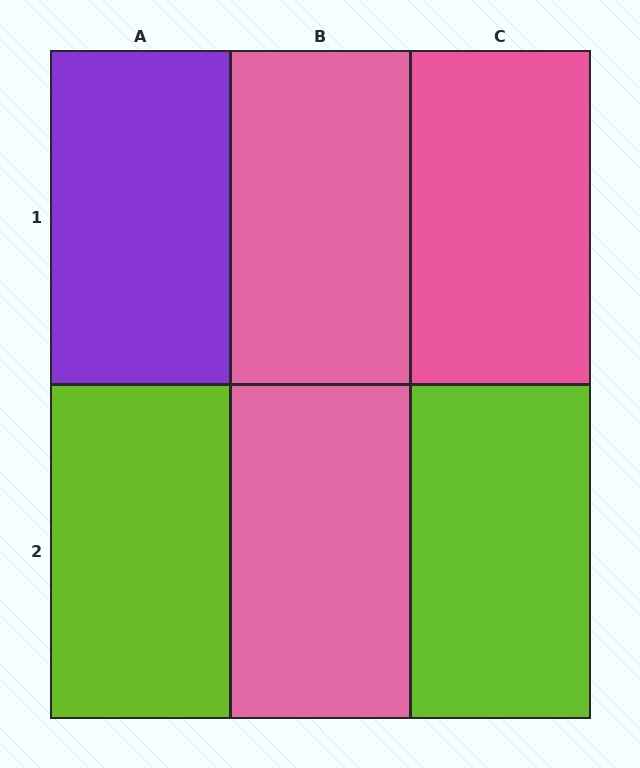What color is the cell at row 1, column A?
Purple.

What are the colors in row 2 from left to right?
Lime, pink, lime.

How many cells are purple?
1 cell is purple.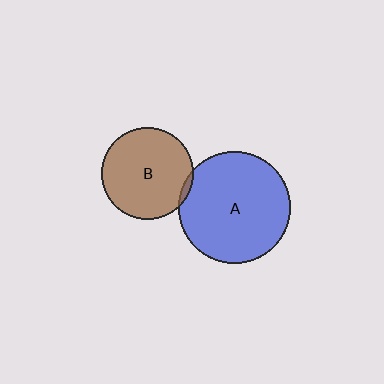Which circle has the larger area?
Circle A (blue).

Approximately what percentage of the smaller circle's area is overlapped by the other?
Approximately 5%.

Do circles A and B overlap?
Yes.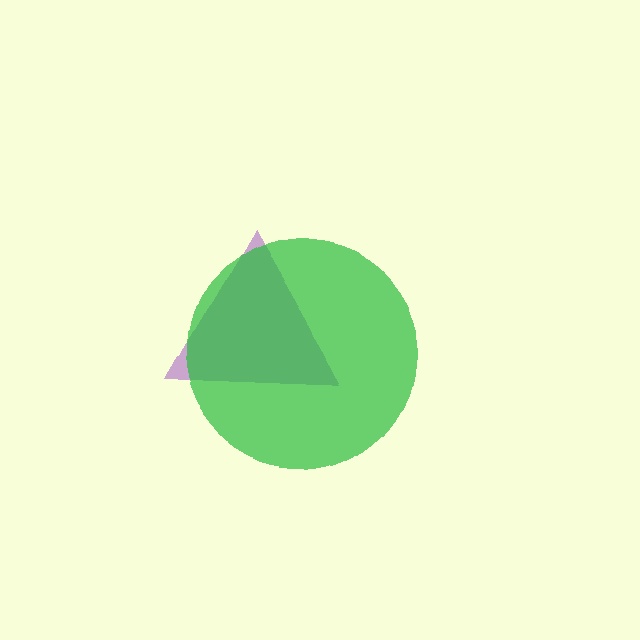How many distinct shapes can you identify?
There are 2 distinct shapes: a purple triangle, a green circle.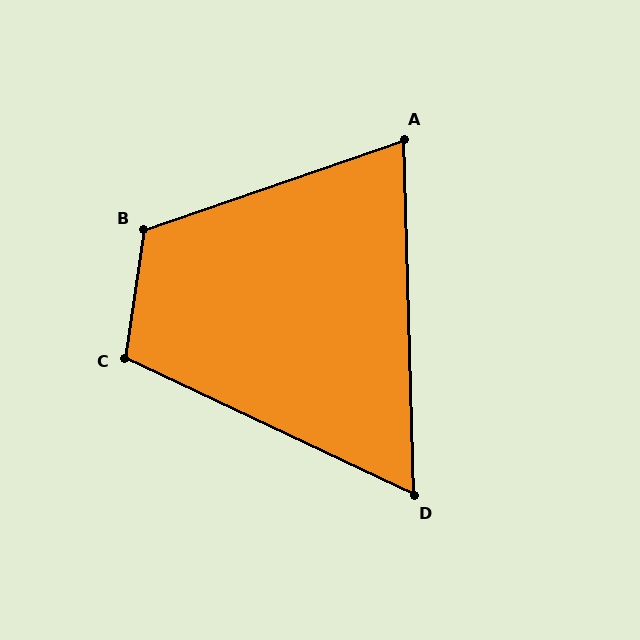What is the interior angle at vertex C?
Approximately 107 degrees (obtuse).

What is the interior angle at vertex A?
Approximately 73 degrees (acute).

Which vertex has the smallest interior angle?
D, at approximately 63 degrees.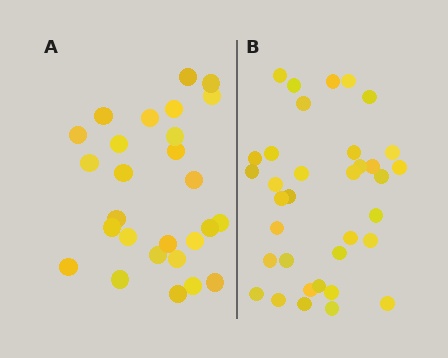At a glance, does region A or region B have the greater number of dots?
Region B (the right region) has more dots.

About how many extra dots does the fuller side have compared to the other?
Region B has roughly 8 or so more dots than region A.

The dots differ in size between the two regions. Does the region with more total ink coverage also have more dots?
No. Region A has more total ink coverage because its dots are larger, but region B actually contains more individual dots. Total area can be misleading — the number of items is what matters here.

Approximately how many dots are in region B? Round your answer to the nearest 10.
About 40 dots. (The exact count is 35, which rounds to 40.)